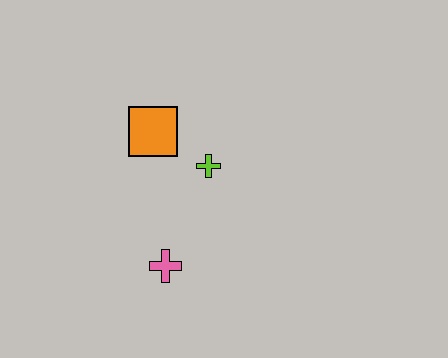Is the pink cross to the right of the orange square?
Yes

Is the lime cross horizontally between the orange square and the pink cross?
No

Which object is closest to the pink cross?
The lime cross is closest to the pink cross.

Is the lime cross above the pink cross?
Yes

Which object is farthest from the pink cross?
The orange square is farthest from the pink cross.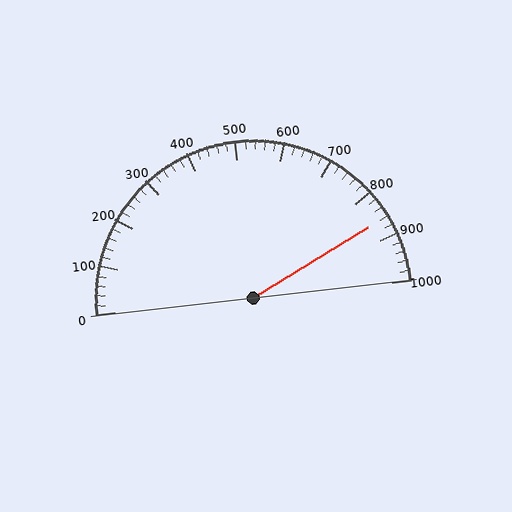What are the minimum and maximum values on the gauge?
The gauge ranges from 0 to 1000.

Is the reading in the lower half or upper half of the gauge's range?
The reading is in the upper half of the range (0 to 1000).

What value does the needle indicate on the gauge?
The needle indicates approximately 860.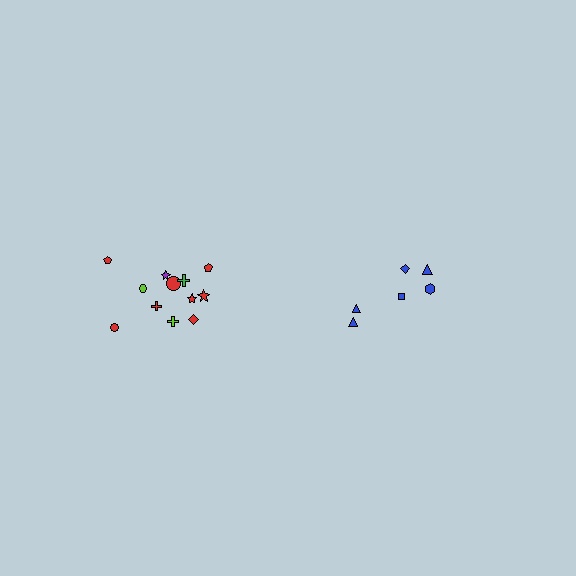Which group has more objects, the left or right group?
The left group.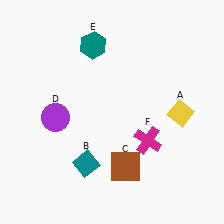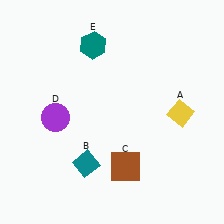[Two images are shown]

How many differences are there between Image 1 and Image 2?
There is 1 difference between the two images.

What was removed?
The magenta cross (F) was removed in Image 2.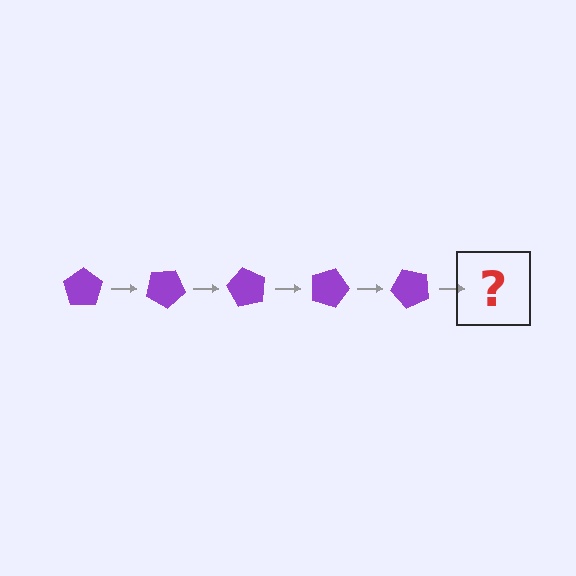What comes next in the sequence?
The next element should be a purple pentagon rotated 150 degrees.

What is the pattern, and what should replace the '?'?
The pattern is that the pentagon rotates 30 degrees each step. The '?' should be a purple pentagon rotated 150 degrees.